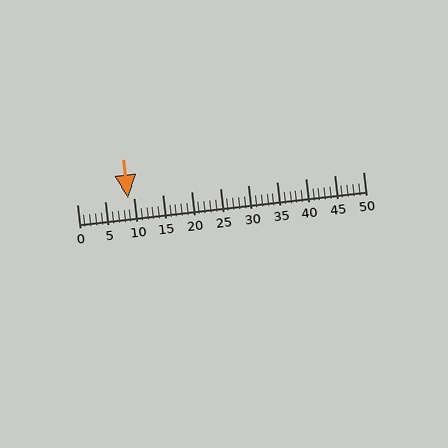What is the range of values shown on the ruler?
The ruler shows values from 0 to 50.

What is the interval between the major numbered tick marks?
The major tick marks are spaced 5 units apart.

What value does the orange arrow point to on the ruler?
The orange arrow points to approximately 9.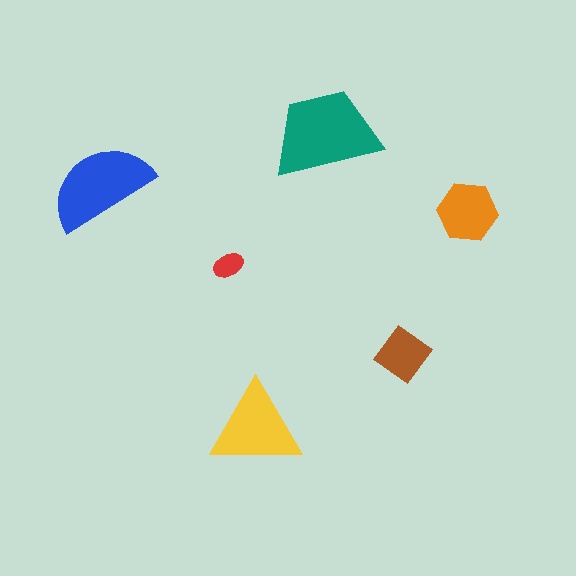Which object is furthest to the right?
The orange hexagon is rightmost.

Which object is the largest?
The teal trapezoid.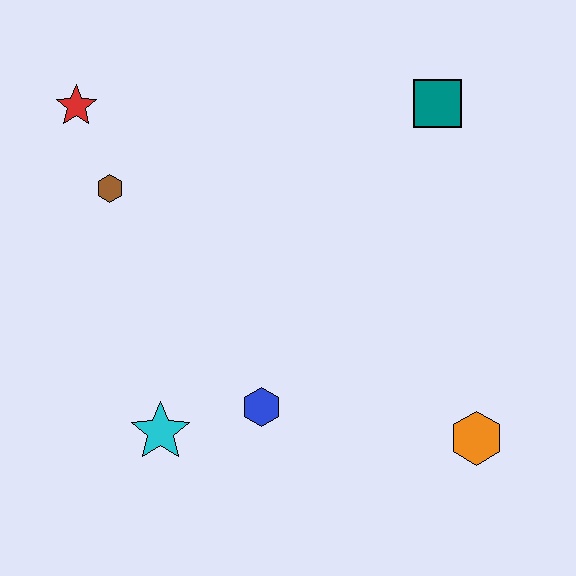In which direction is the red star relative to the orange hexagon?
The red star is to the left of the orange hexagon.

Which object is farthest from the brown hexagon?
The orange hexagon is farthest from the brown hexagon.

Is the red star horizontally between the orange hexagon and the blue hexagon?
No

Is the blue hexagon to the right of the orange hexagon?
No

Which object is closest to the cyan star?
The blue hexagon is closest to the cyan star.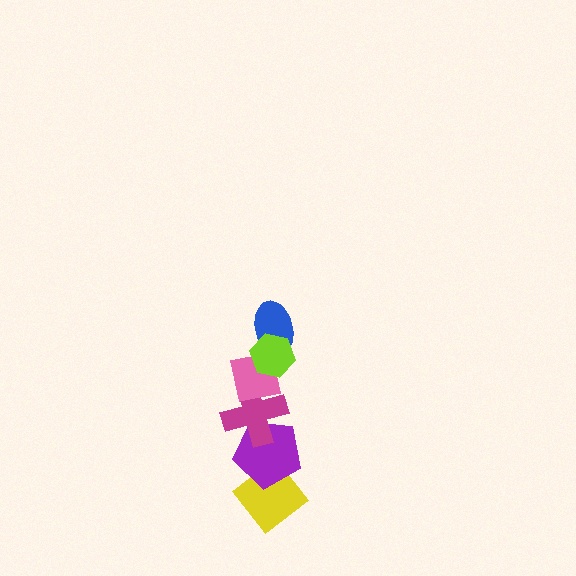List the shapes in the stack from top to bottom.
From top to bottom: the lime hexagon, the blue ellipse, the pink square, the magenta cross, the purple pentagon, the yellow diamond.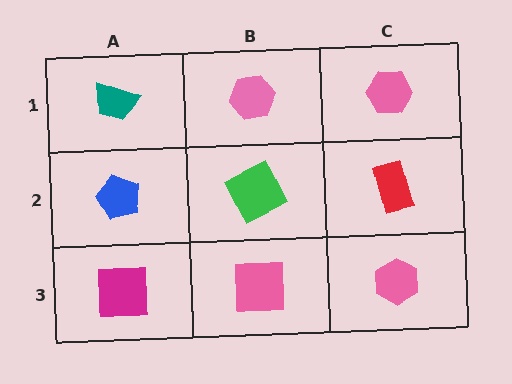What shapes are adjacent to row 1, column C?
A red rectangle (row 2, column C), a pink hexagon (row 1, column B).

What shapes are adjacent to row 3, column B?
A green square (row 2, column B), a magenta square (row 3, column A), a pink hexagon (row 3, column C).